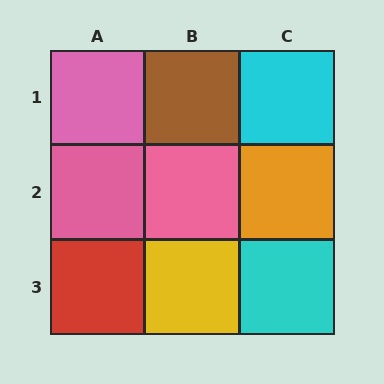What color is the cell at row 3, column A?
Red.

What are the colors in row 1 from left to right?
Pink, brown, cyan.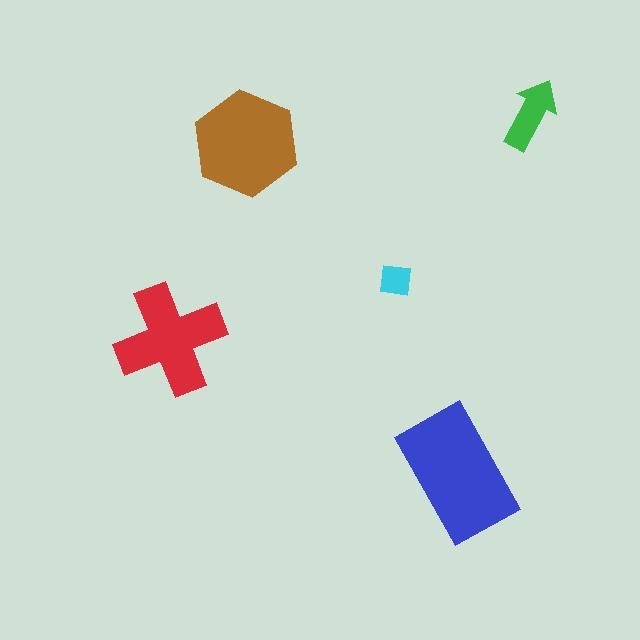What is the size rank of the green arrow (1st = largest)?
4th.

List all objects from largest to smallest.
The blue rectangle, the brown hexagon, the red cross, the green arrow, the cyan square.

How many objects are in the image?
There are 5 objects in the image.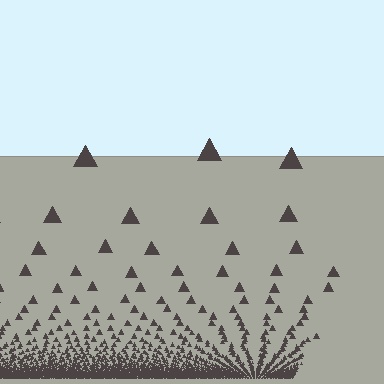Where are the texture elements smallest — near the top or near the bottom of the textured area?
Near the bottom.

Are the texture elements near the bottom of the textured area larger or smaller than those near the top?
Smaller. The gradient is inverted — elements near the bottom are smaller and denser.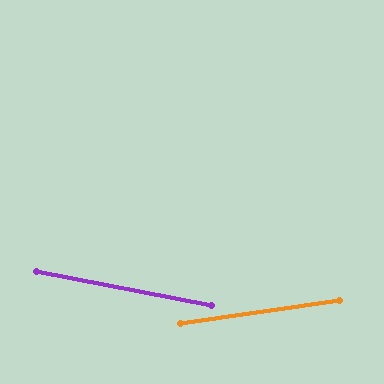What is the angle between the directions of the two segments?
Approximately 19 degrees.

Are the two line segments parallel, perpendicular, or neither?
Neither parallel nor perpendicular — they differ by about 19°.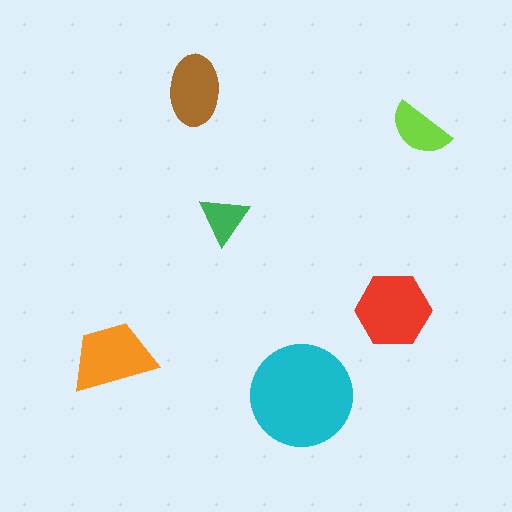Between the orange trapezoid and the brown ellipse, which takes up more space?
The orange trapezoid.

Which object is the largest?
The cyan circle.